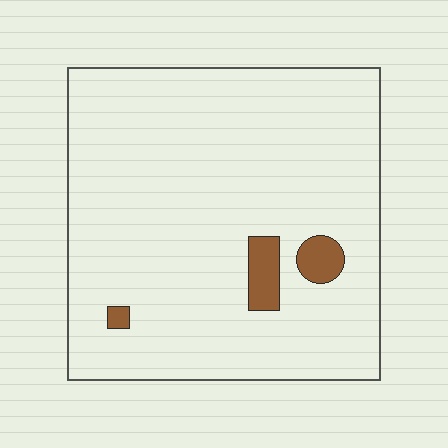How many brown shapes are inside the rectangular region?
3.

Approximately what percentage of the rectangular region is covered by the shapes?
Approximately 5%.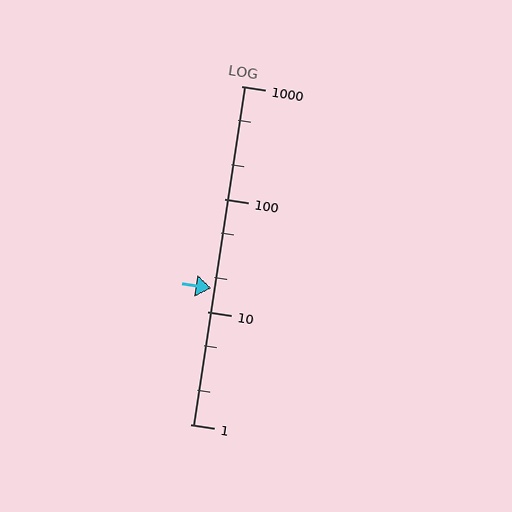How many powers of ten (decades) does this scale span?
The scale spans 3 decades, from 1 to 1000.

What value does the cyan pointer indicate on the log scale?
The pointer indicates approximately 16.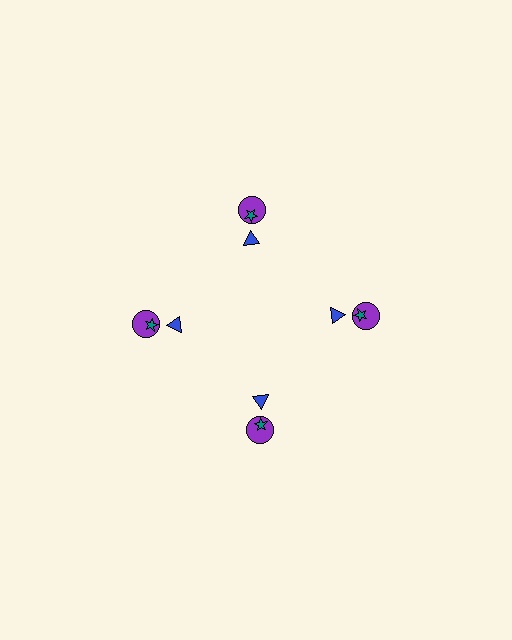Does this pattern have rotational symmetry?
Yes, this pattern has 4-fold rotational symmetry. It looks the same after rotating 90 degrees around the center.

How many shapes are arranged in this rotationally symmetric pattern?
There are 12 shapes, arranged in 4 groups of 3.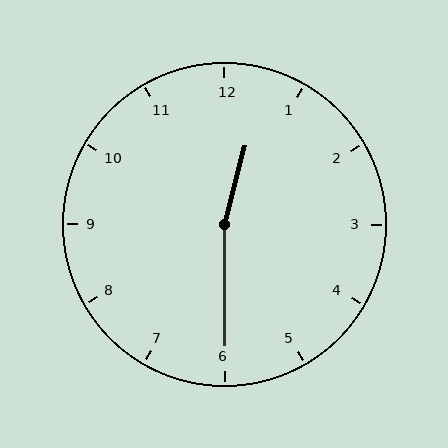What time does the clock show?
12:30.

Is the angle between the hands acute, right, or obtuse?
It is obtuse.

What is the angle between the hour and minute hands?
Approximately 165 degrees.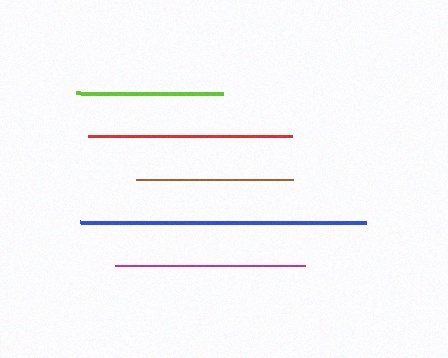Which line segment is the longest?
The blue line is the longest at approximately 286 pixels.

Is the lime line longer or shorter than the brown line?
The brown line is longer than the lime line.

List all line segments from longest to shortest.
From longest to shortest: blue, red, magenta, brown, lime.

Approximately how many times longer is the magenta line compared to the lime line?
The magenta line is approximately 1.3 times the length of the lime line.